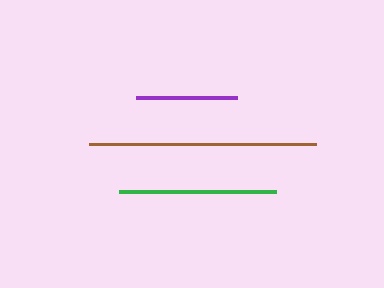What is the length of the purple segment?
The purple segment is approximately 101 pixels long.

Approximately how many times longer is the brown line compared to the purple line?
The brown line is approximately 2.3 times the length of the purple line.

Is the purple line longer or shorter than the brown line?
The brown line is longer than the purple line.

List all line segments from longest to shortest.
From longest to shortest: brown, green, purple.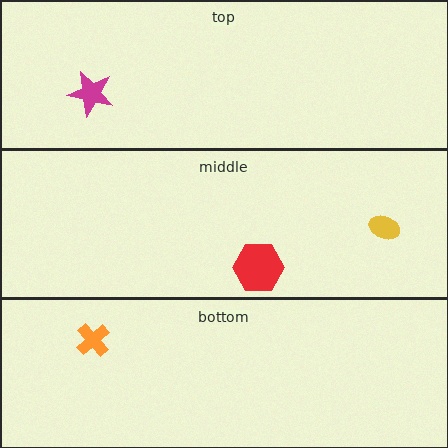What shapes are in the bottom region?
The orange cross.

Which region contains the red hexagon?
The middle region.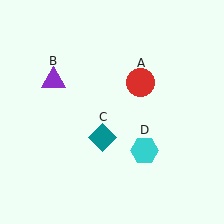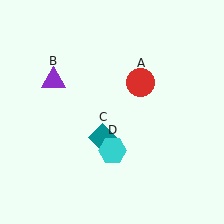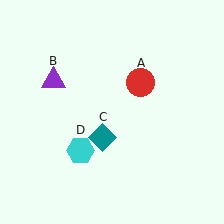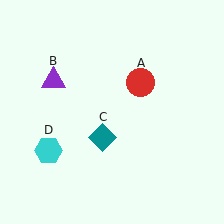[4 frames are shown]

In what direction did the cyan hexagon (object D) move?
The cyan hexagon (object D) moved left.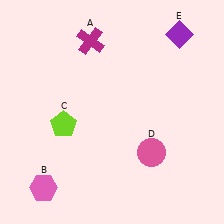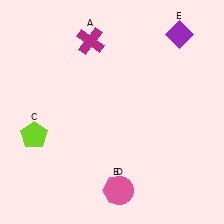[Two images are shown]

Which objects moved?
The objects that moved are: the pink hexagon (B), the lime pentagon (C), the pink circle (D).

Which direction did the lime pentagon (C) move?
The lime pentagon (C) moved left.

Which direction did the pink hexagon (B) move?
The pink hexagon (B) moved right.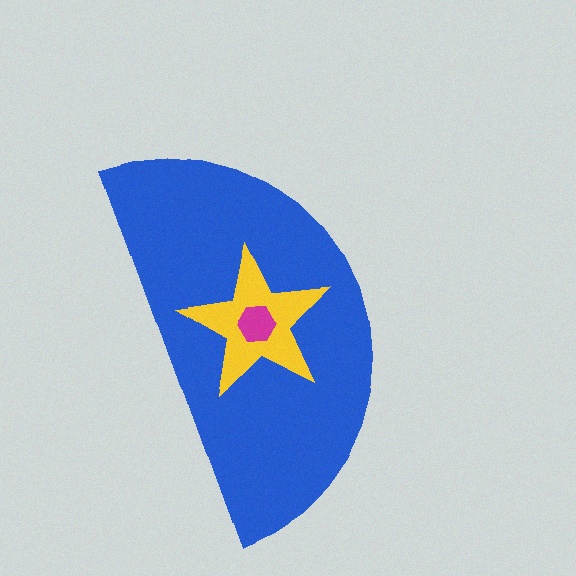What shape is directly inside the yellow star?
The magenta hexagon.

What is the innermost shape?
The magenta hexagon.